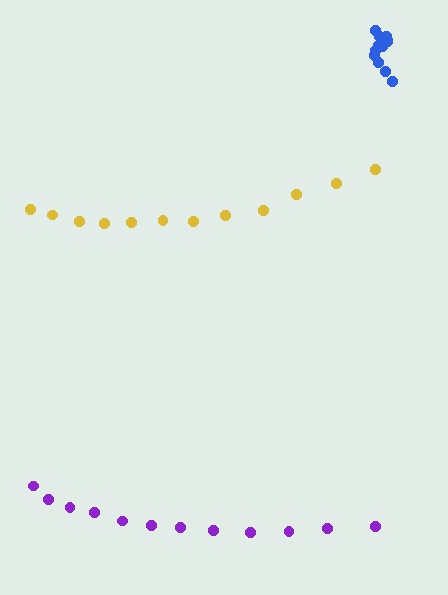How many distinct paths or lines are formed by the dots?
There are 3 distinct paths.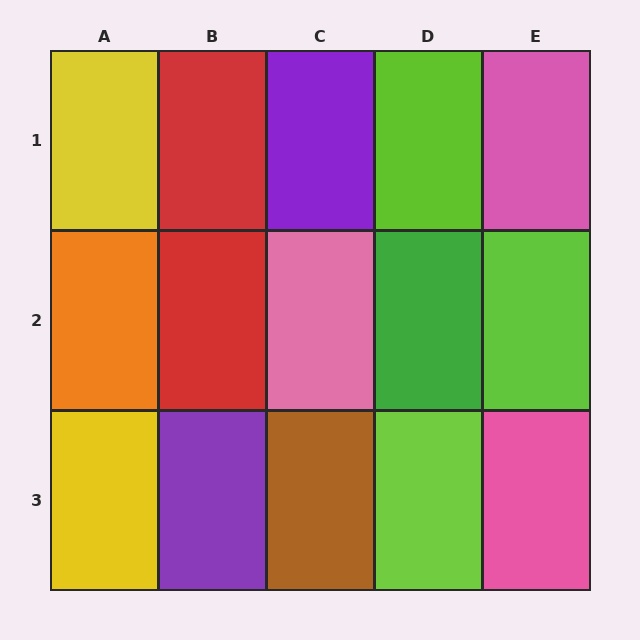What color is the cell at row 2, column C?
Pink.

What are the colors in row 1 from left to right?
Yellow, red, purple, lime, pink.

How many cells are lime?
3 cells are lime.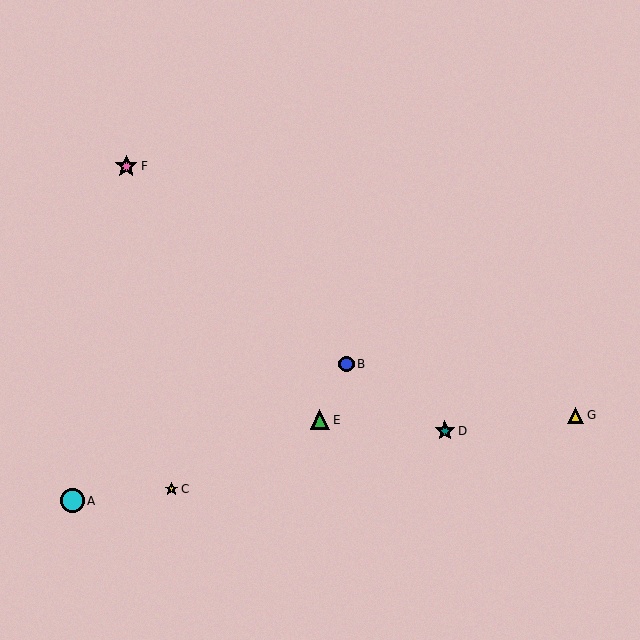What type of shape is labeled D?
Shape D is a teal star.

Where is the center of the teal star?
The center of the teal star is at (445, 431).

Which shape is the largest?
The cyan circle (labeled A) is the largest.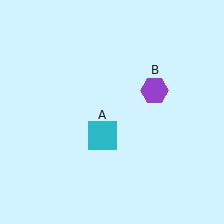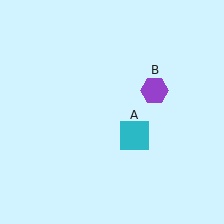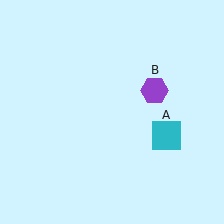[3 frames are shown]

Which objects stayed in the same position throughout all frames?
Purple hexagon (object B) remained stationary.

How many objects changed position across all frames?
1 object changed position: cyan square (object A).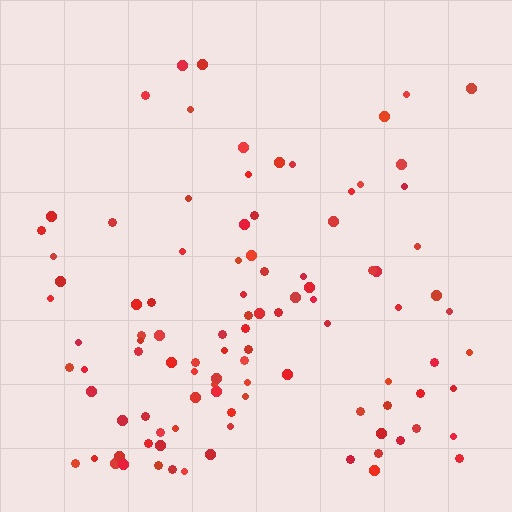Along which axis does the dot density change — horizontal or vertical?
Vertical.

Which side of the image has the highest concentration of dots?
The bottom.